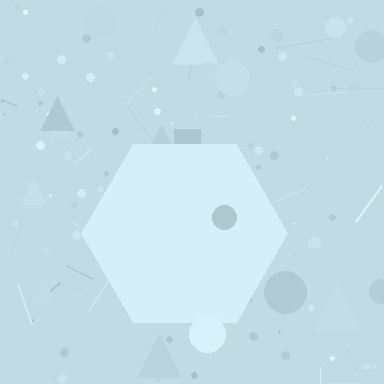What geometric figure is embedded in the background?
A hexagon is embedded in the background.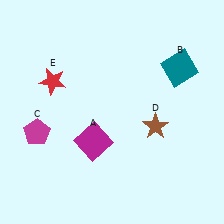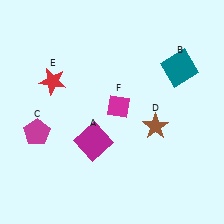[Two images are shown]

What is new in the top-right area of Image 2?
A magenta diamond (F) was added in the top-right area of Image 2.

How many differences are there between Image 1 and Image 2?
There is 1 difference between the two images.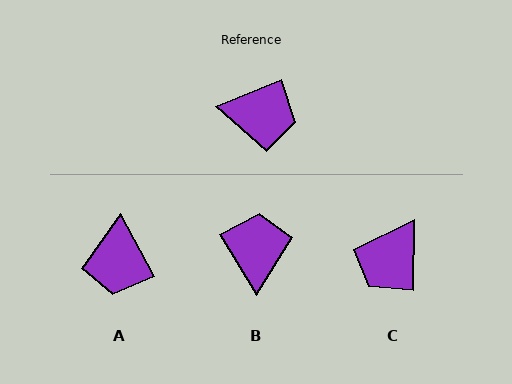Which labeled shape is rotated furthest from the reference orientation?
C, about 113 degrees away.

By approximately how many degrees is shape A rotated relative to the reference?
Approximately 84 degrees clockwise.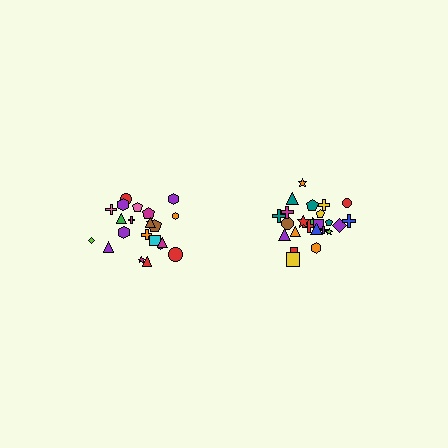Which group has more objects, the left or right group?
The right group.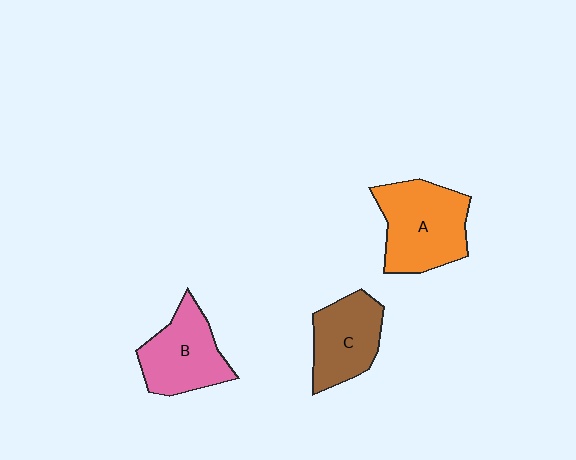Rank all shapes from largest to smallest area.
From largest to smallest: A (orange), B (pink), C (brown).